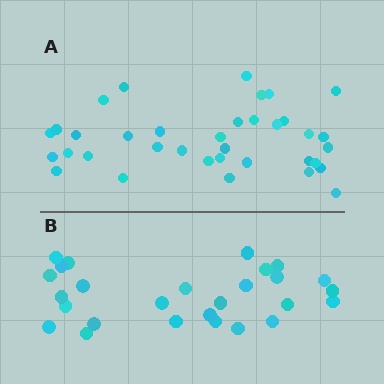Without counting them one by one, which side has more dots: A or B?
Region A (the top region) has more dots.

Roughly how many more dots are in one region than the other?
Region A has roughly 8 or so more dots than region B.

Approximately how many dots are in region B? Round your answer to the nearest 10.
About 30 dots. (The exact count is 27, which rounds to 30.)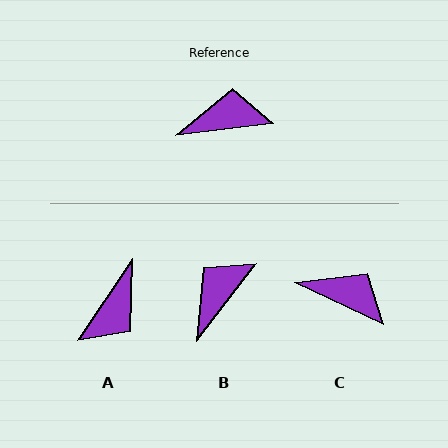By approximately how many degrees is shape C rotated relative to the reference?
Approximately 32 degrees clockwise.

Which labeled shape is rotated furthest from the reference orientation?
A, about 131 degrees away.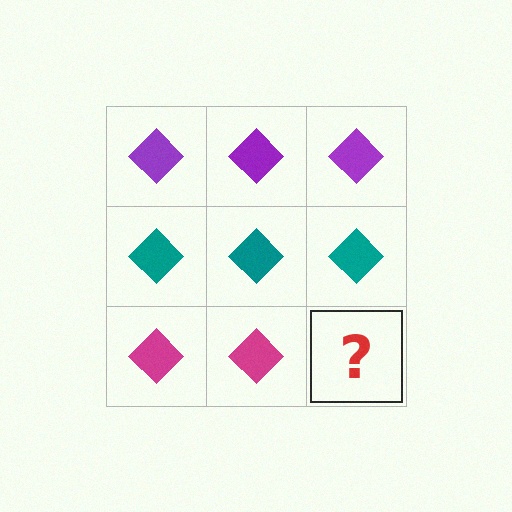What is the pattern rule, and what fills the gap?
The rule is that each row has a consistent color. The gap should be filled with a magenta diamond.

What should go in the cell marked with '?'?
The missing cell should contain a magenta diamond.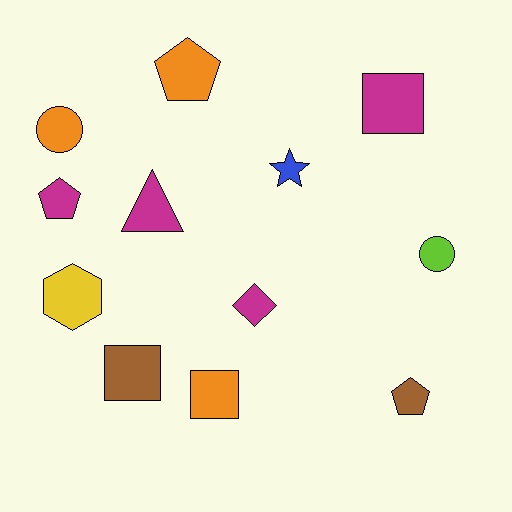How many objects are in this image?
There are 12 objects.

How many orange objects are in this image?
There are 3 orange objects.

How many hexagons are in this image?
There is 1 hexagon.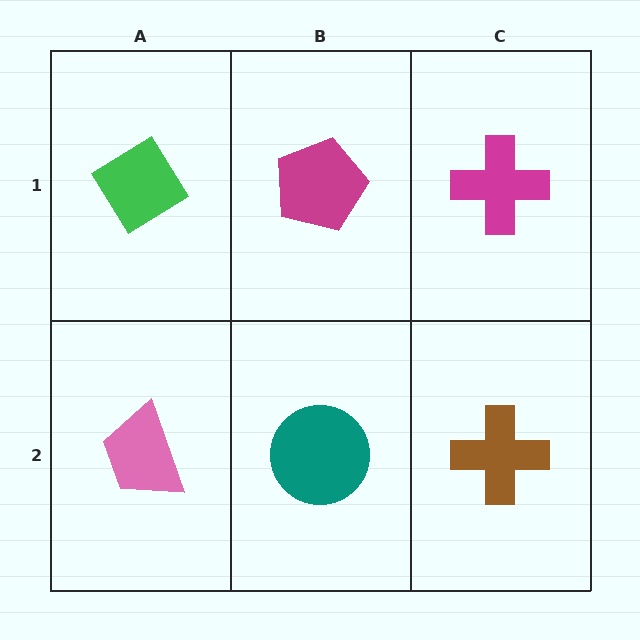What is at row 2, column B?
A teal circle.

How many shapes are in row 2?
3 shapes.